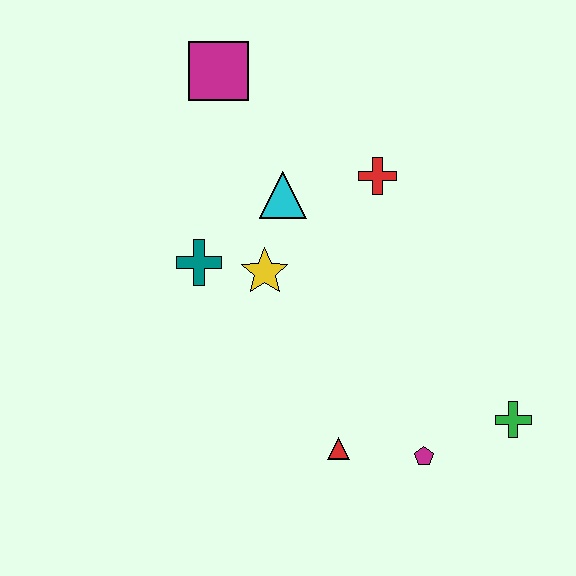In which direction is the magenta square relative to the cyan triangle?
The magenta square is above the cyan triangle.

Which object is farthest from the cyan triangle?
The green cross is farthest from the cyan triangle.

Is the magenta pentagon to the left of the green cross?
Yes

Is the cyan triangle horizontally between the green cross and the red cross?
No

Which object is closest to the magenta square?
The cyan triangle is closest to the magenta square.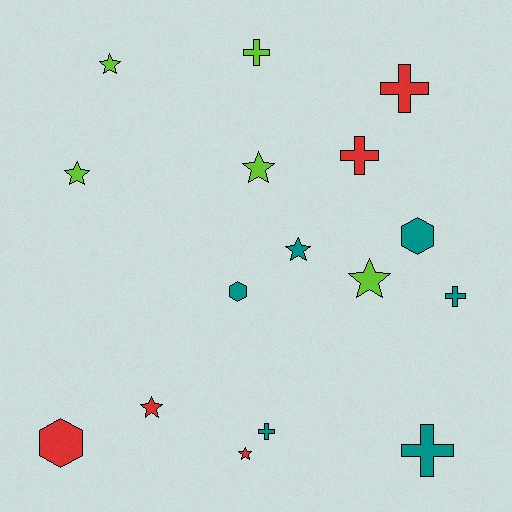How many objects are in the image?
There are 16 objects.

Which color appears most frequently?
Teal, with 6 objects.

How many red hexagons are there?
There is 1 red hexagon.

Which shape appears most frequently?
Star, with 7 objects.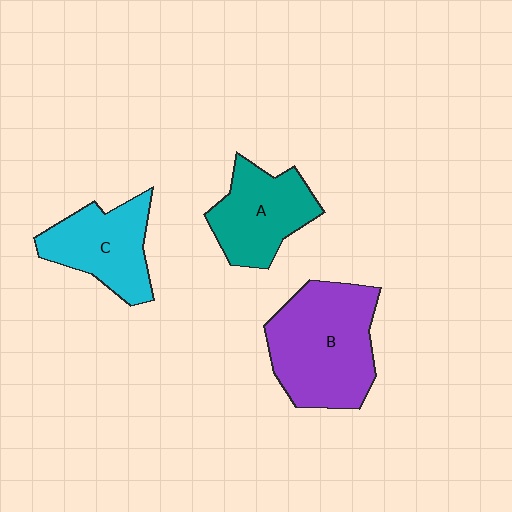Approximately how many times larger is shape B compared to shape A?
Approximately 1.5 times.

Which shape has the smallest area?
Shape C (cyan).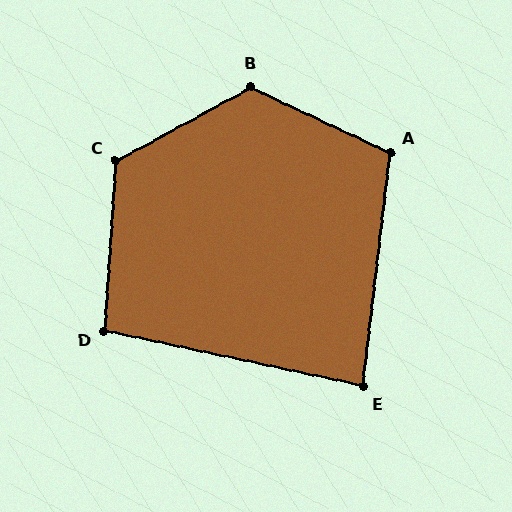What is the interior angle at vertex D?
Approximately 98 degrees (obtuse).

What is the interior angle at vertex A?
Approximately 109 degrees (obtuse).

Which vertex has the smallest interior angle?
E, at approximately 84 degrees.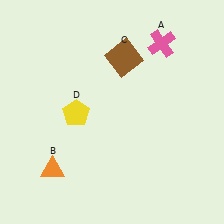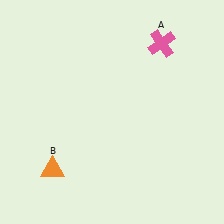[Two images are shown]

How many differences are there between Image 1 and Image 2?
There are 2 differences between the two images.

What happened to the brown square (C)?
The brown square (C) was removed in Image 2. It was in the top-right area of Image 1.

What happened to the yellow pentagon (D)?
The yellow pentagon (D) was removed in Image 2. It was in the bottom-left area of Image 1.